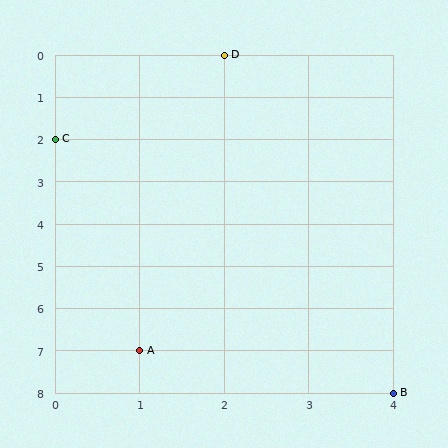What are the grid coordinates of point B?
Point B is at grid coordinates (4, 8).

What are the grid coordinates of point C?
Point C is at grid coordinates (0, 2).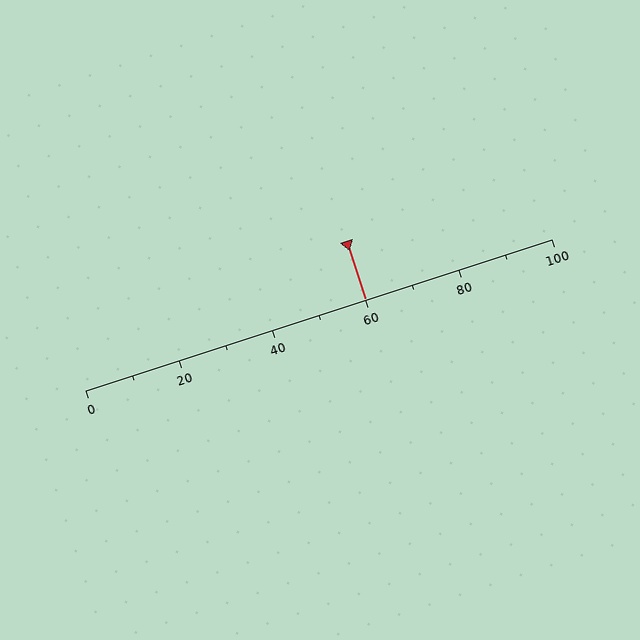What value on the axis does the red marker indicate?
The marker indicates approximately 60.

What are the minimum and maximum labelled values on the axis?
The axis runs from 0 to 100.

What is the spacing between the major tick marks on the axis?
The major ticks are spaced 20 apart.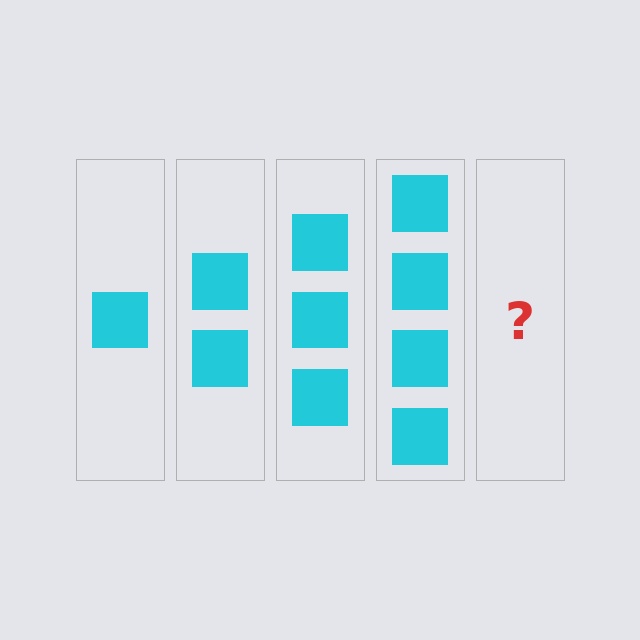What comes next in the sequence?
The next element should be 5 squares.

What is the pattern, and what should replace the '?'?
The pattern is that each step adds one more square. The '?' should be 5 squares.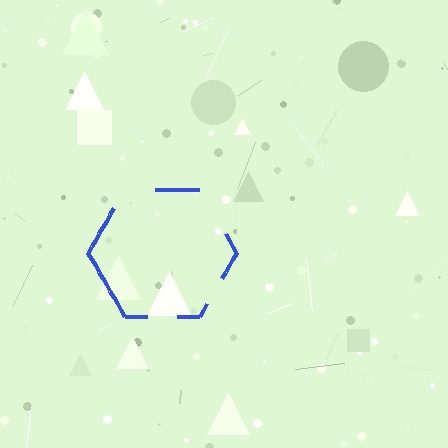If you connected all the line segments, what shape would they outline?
They would outline a hexagon.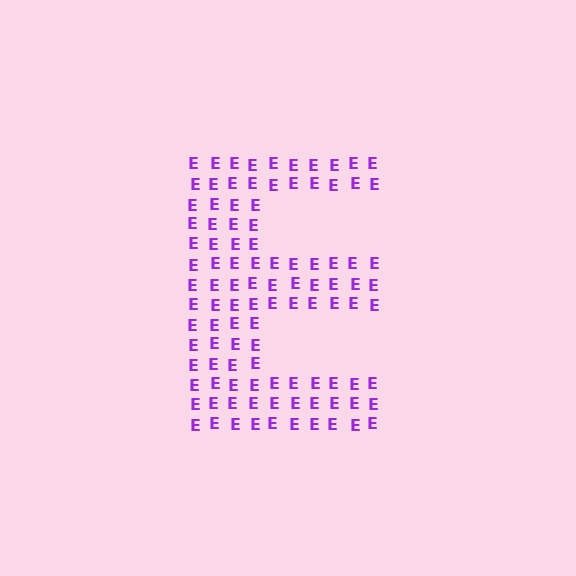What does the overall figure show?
The overall figure shows the letter E.